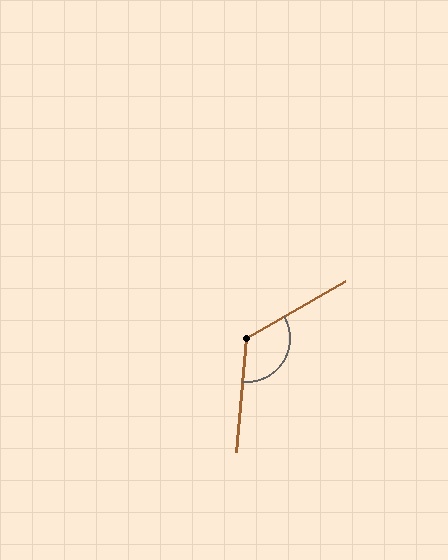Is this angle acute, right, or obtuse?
It is obtuse.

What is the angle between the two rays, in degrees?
Approximately 125 degrees.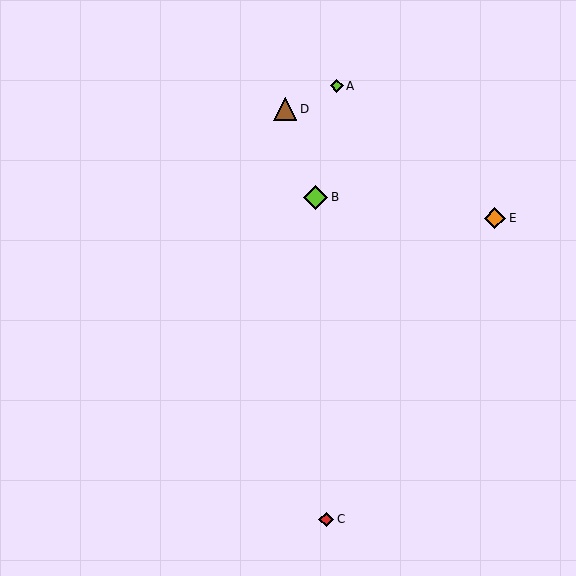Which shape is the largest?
The lime diamond (labeled B) is the largest.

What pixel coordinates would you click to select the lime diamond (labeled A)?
Click at (337, 86) to select the lime diamond A.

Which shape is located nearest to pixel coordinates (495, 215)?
The orange diamond (labeled E) at (495, 218) is nearest to that location.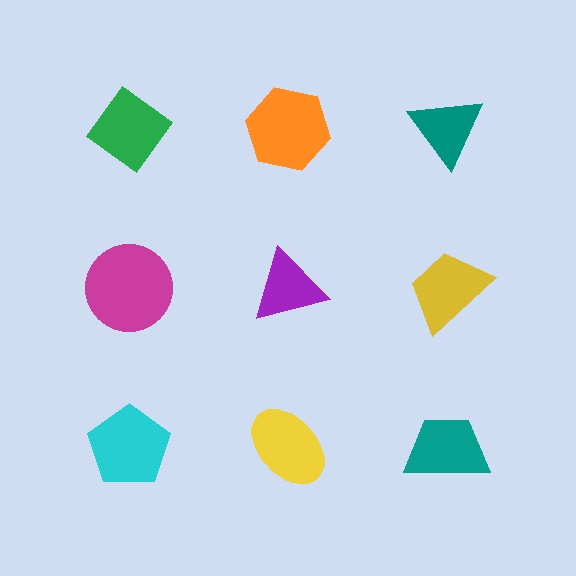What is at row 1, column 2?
An orange hexagon.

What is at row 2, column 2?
A purple triangle.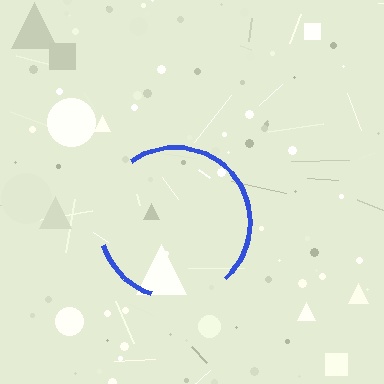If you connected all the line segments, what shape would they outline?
They would outline a circle.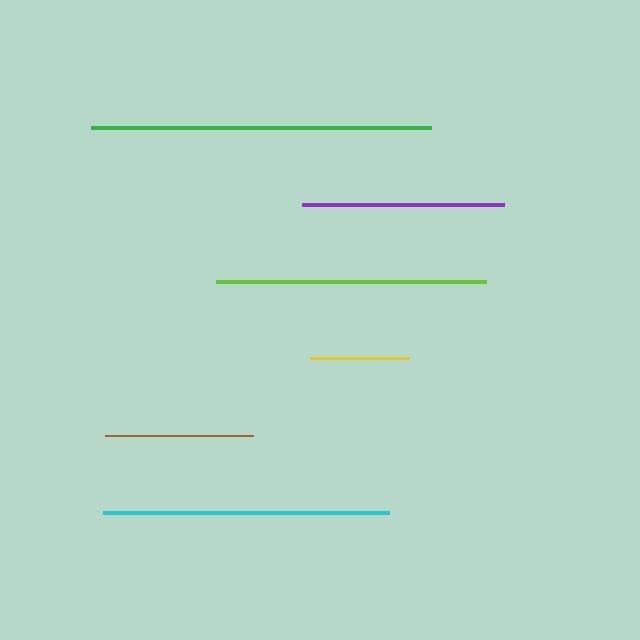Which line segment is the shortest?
The yellow line is the shortest at approximately 99 pixels.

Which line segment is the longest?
The green line is the longest at approximately 339 pixels.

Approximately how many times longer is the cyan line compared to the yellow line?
The cyan line is approximately 2.9 times the length of the yellow line.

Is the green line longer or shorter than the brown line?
The green line is longer than the brown line.